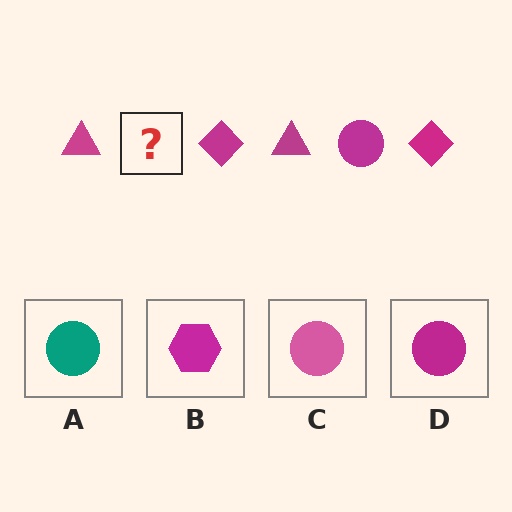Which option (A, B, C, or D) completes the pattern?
D.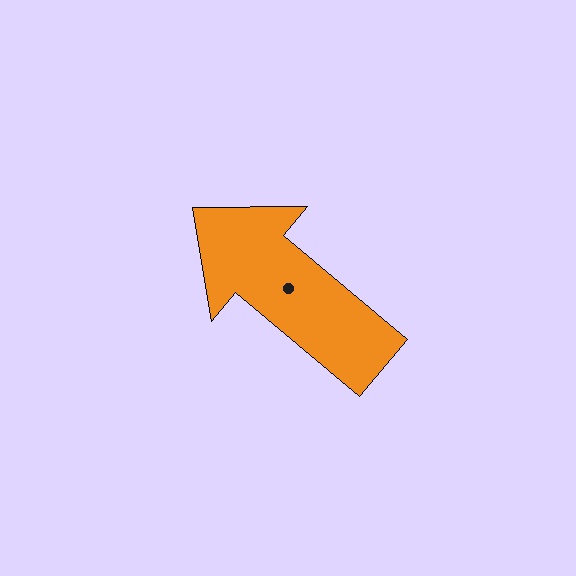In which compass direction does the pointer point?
Northwest.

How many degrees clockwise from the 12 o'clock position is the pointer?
Approximately 310 degrees.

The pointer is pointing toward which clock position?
Roughly 10 o'clock.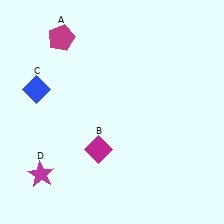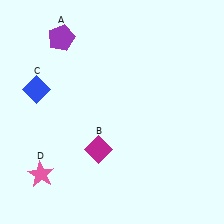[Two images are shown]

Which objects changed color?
A changed from magenta to purple. D changed from magenta to pink.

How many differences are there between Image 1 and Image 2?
There are 2 differences between the two images.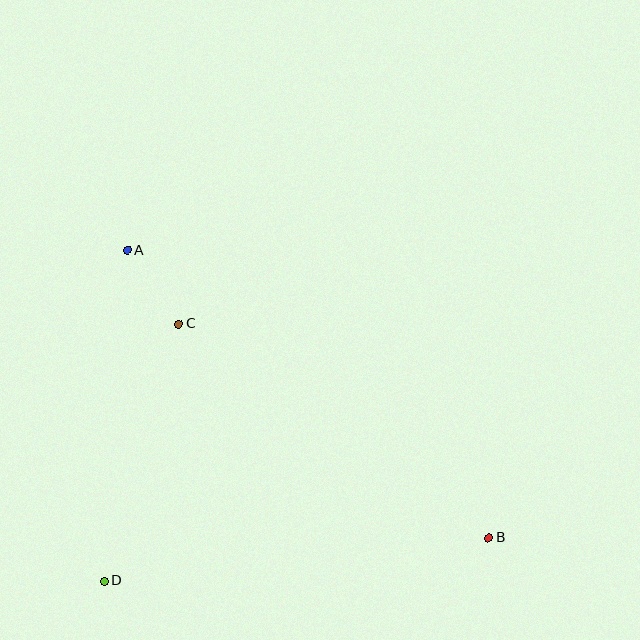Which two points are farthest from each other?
Points A and B are farthest from each other.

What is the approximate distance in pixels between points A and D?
The distance between A and D is approximately 332 pixels.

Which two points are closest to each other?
Points A and C are closest to each other.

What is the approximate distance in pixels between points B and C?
The distance between B and C is approximately 376 pixels.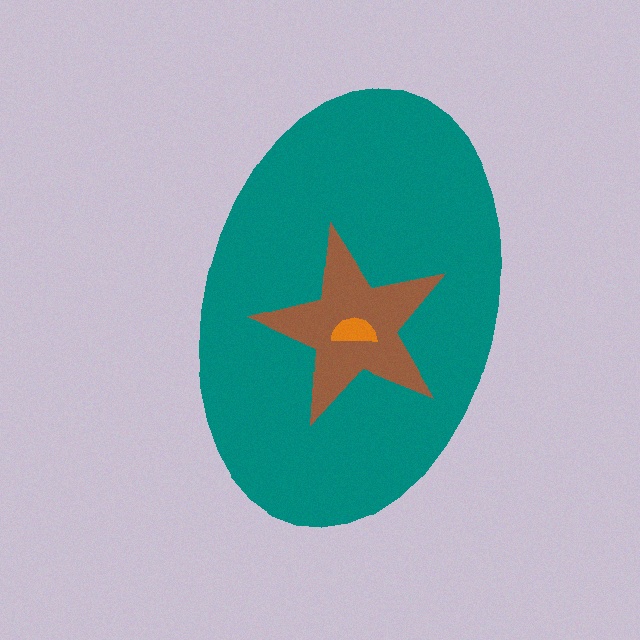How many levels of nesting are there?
3.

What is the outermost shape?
The teal ellipse.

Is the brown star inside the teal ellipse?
Yes.